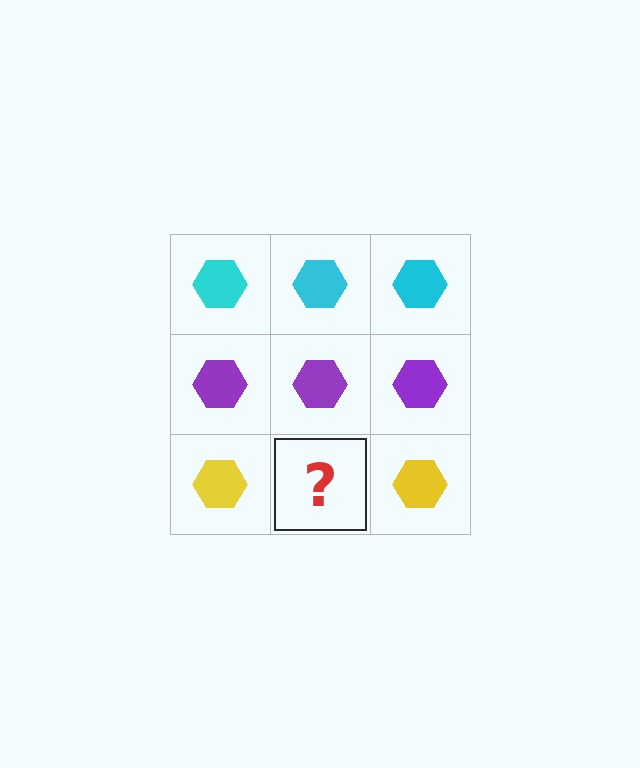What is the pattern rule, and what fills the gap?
The rule is that each row has a consistent color. The gap should be filled with a yellow hexagon.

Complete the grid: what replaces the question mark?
The question mark should be replaced with a yellow hexagon.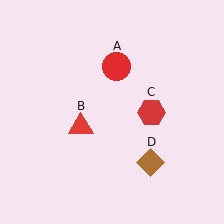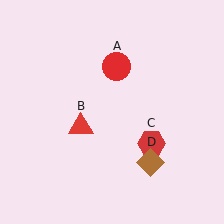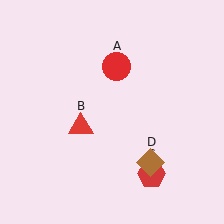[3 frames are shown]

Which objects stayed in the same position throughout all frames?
Red circle (object A) and red triangle (object B) and brown diamond (object D) remained stationary.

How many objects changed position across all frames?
1 object changed position: red hexagon (object C).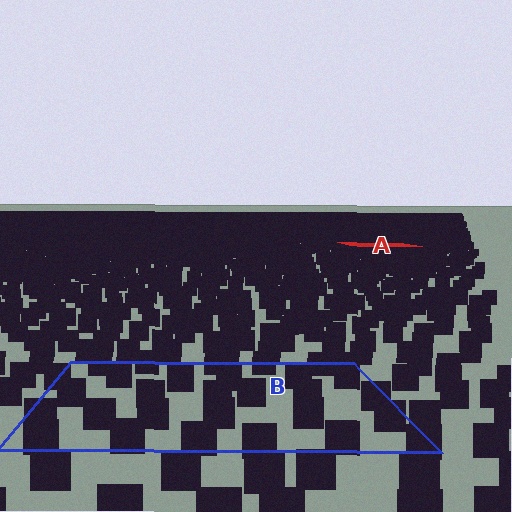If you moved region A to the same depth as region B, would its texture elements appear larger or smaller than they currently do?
They would appear larger. At a closer depth, the same texture elements are projected at a bigger on-screen size.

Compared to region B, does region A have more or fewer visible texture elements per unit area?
Region A has more texture elements per unit area — they are packed more densely because it is farther away.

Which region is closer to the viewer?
Region B is closer. The texture elements there are larger and more spread out.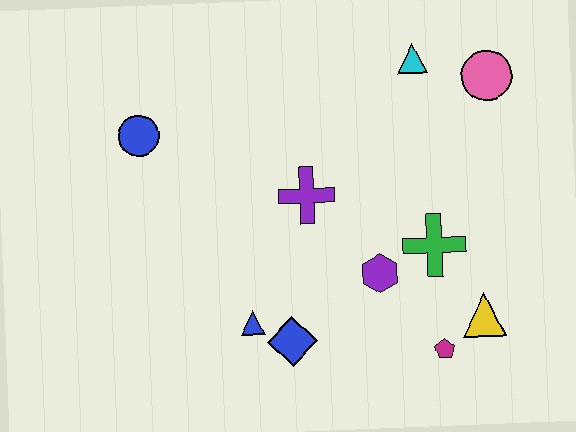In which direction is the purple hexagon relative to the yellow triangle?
The purple hexagon is to the left of the yellow triangle.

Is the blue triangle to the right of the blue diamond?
No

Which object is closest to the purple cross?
The purple hexagon is closest to the purple cross.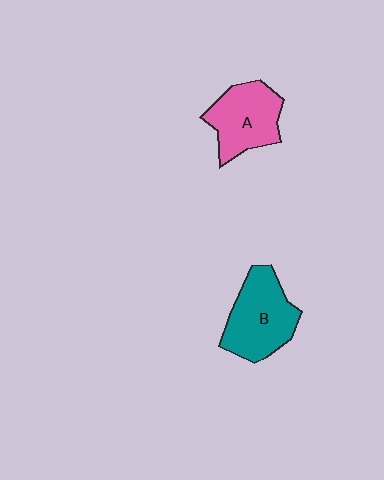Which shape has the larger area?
Shape B (teal).